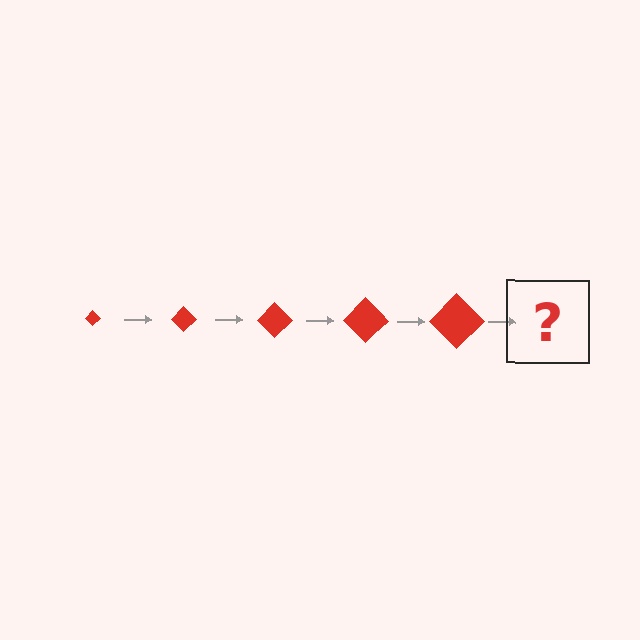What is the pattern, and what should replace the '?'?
The pattern is that the diamond gets progressively larger each step. The '?' should be a red diamond, larger than the previous one.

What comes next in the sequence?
The next element should be a red diamond, larger than the previous one.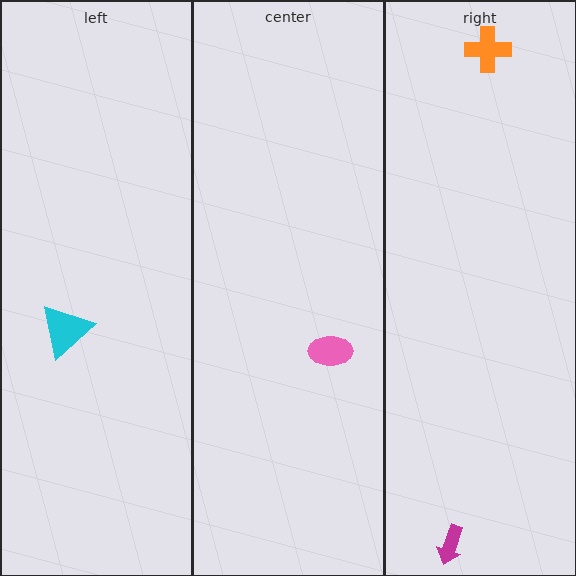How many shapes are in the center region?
1.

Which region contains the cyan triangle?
The left region.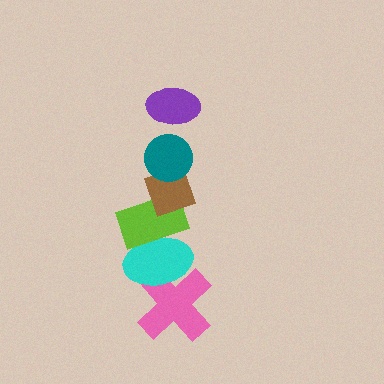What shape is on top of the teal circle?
The purple ellipse is on top of the teal circle.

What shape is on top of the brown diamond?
The teal circle is on top of the brown diamond.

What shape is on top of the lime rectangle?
The brown diamond is on top of the lime rectangle.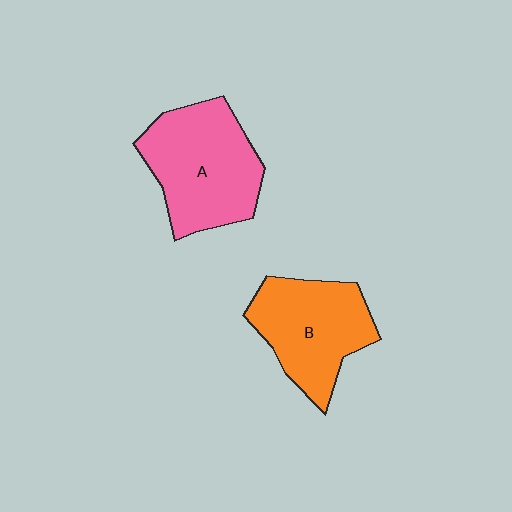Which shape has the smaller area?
Shape B (orange).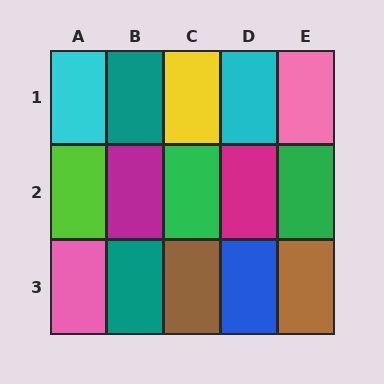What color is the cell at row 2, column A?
Lime.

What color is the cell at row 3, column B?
Teal.